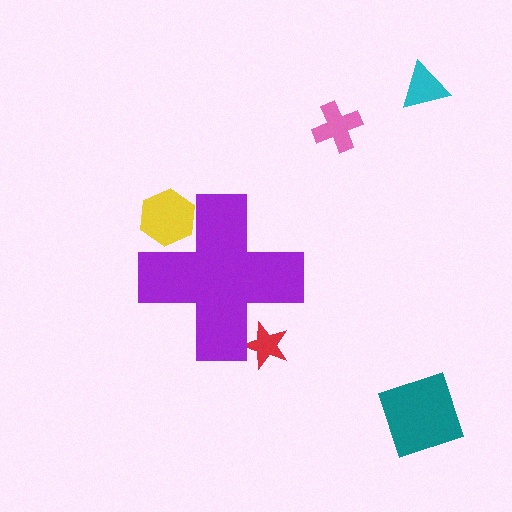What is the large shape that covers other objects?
A purple cross.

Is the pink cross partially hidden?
No, the pink cross is fully visible.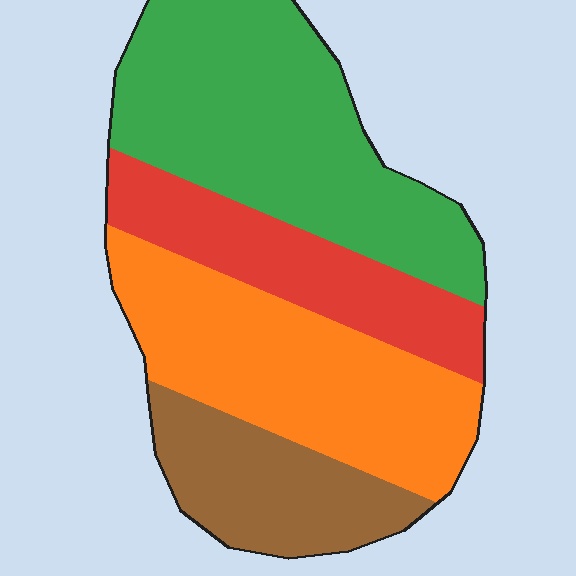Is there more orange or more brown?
Orange.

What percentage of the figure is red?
Red takes up about one sixth (1/6) of the figure.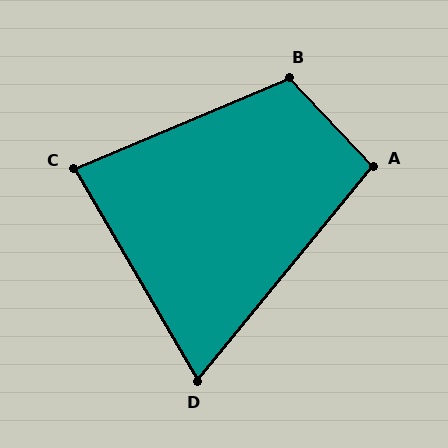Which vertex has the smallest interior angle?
D, at approximately 69 degrees.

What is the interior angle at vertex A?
Approximately 97 degrees (obtuse).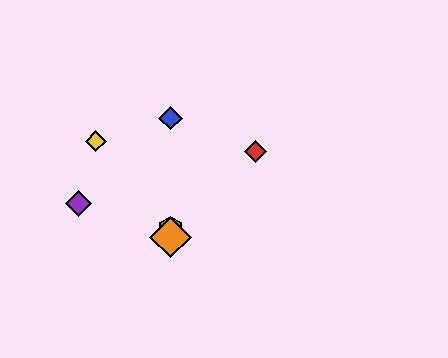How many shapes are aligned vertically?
3 shapes (the blue diamond, the green hexagon, the orange diamond) are aligned vertically.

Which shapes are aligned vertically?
The blue diamond, the green hexagon, the orange diamond are aligned vertically.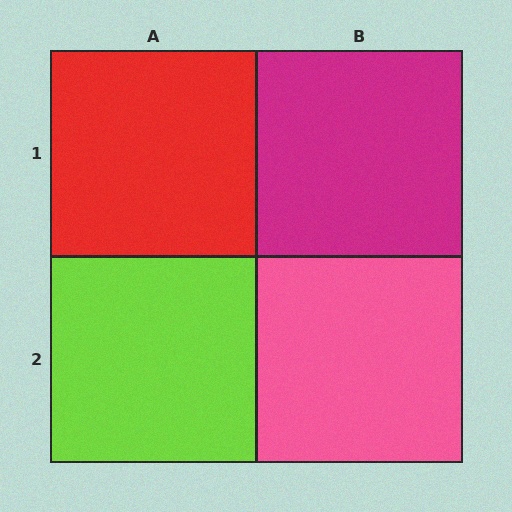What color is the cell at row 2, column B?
Pink.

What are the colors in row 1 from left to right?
Red, magenta.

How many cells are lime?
1 cell is lime.